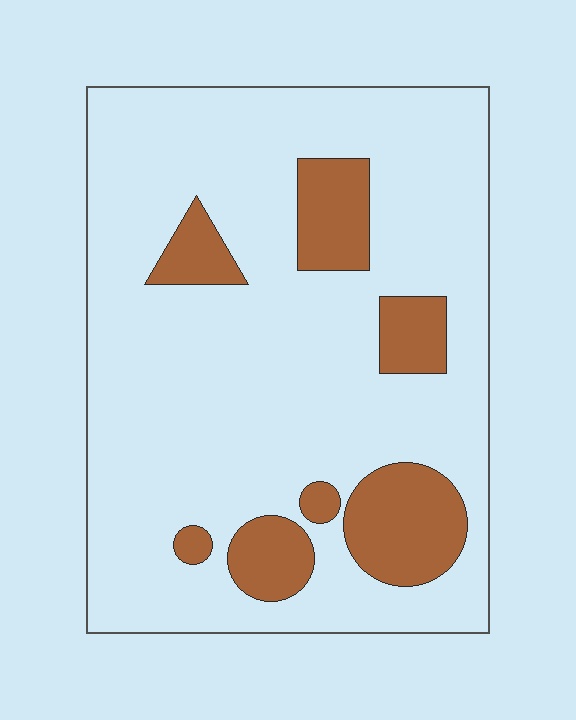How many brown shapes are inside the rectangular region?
7.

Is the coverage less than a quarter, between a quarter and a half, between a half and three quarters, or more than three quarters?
Less than a quarter.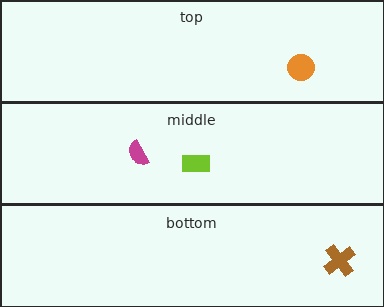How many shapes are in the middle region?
2.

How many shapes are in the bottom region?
1.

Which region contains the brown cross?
The bottom region.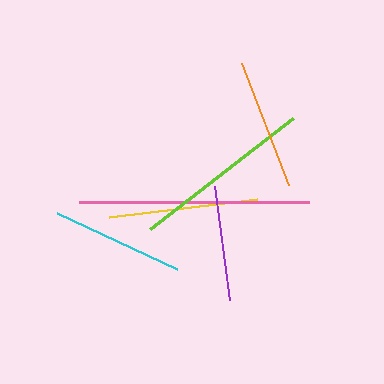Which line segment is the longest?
The pink line is the longest at approximately 230 pixels.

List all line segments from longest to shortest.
From longest to shortest: pink, lime, yellow, cyan, orange, purple.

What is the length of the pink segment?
The pink segment is approximately 230 pixels long.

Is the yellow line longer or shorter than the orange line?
The yellow line is longer than the orange line.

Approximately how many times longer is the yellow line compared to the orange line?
The yellow line is approximately 1.1 times the length of the orange line.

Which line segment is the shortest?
The purple line is the shortest at approximately 115 pixels.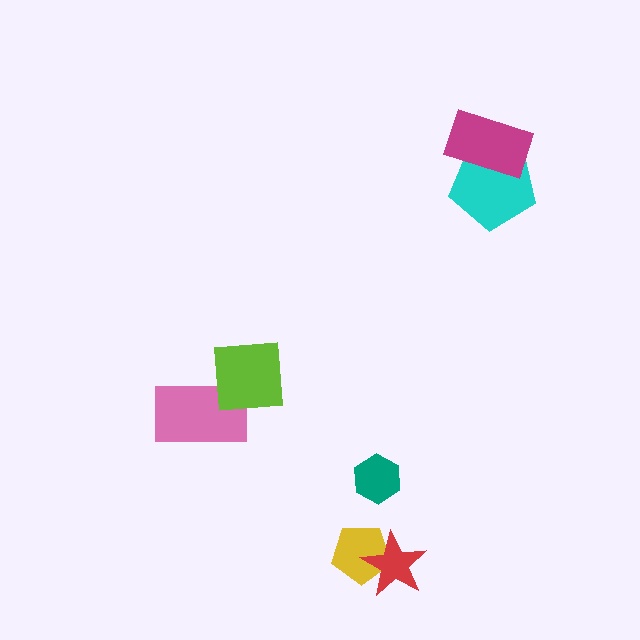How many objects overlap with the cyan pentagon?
1 object overlaps with the cyan pentagon.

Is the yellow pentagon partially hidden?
Yes, it is partially covered by another shape.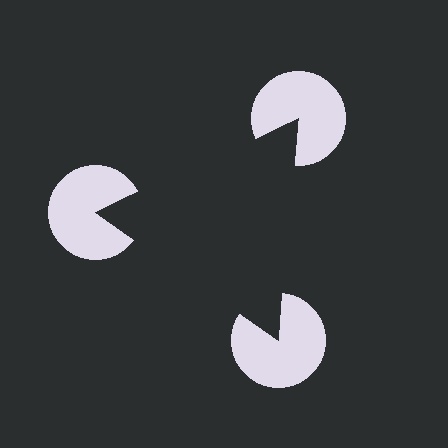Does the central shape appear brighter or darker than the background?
It typically appears slightly darker than the background, even though no actual brightness change is drawn.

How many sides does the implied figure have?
3 sides.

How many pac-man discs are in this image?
There are 3 — one at each vertex of the illusory triangle.